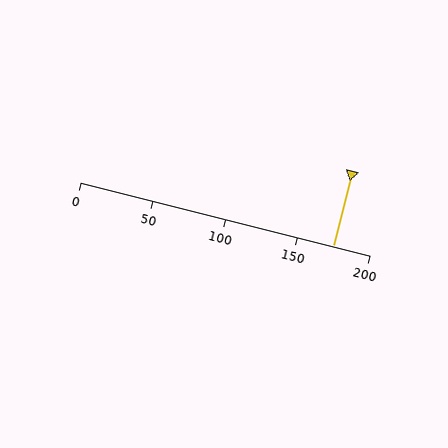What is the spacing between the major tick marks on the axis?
The major ticks are spaced 50 apart.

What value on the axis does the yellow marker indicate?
The marker indicates approximately 175.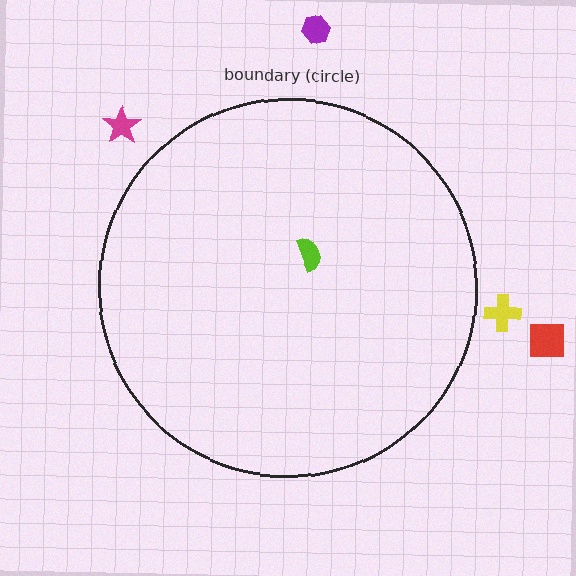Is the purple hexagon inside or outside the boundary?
Outside.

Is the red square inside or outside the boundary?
Outside.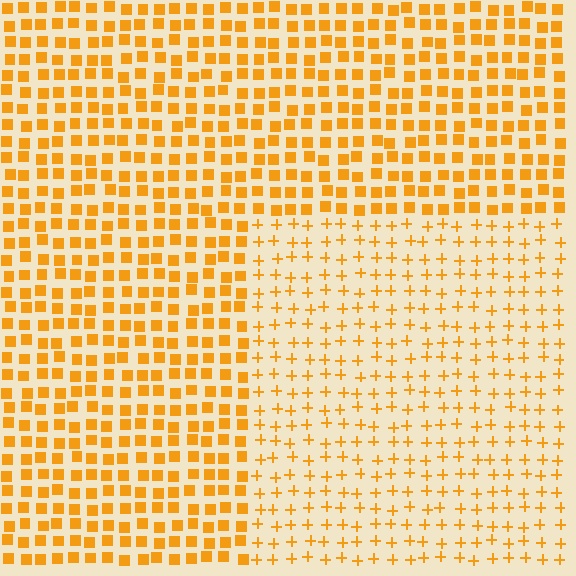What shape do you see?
I see a rectangle.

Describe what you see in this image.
The image is filled with small orange elements arranged in a uniform grid. A rectangle-shaped region contains plus signs, while the surrounding area contains squares. The boundary is defined purely by the change in element shape.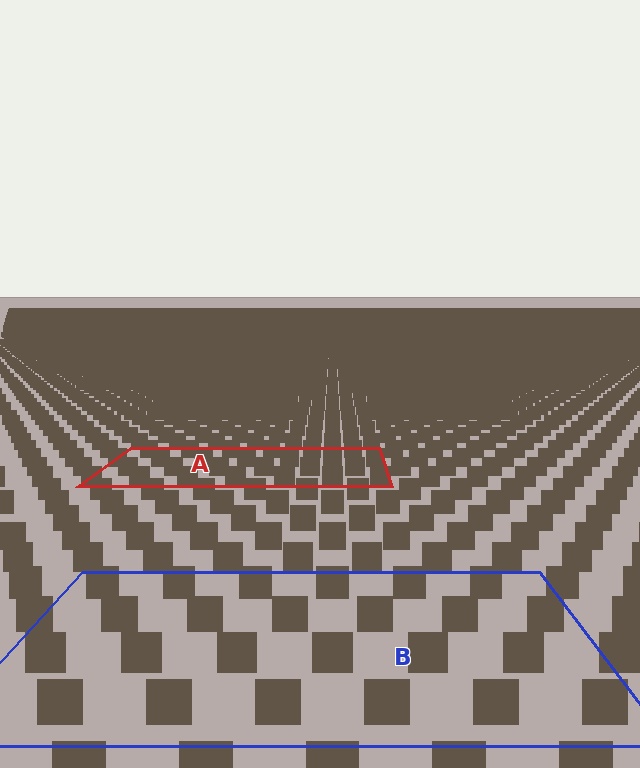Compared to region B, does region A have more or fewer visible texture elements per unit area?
Region A has more texture elements per unit area — they are packed more densely because it is farther away.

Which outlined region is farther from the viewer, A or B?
Region A is farther from the viewer — the texture elements inside it appear smaller and more densely packed.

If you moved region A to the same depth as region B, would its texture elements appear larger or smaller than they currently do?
They would appear larger. At a closer depth, the same texture elements are projected at a bigger on-screen size.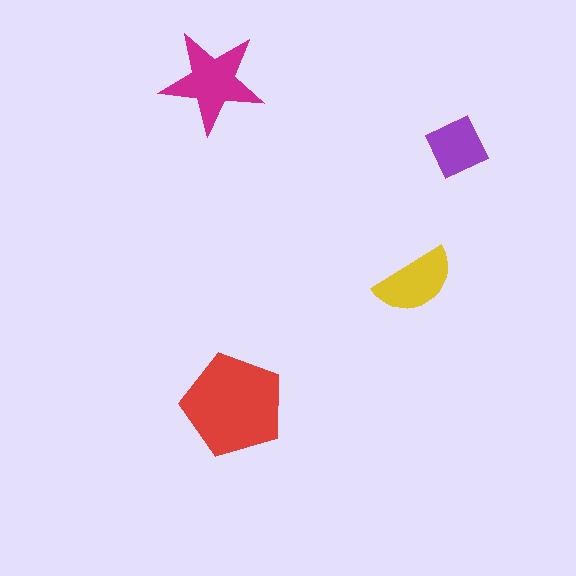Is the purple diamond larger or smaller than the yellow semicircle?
Smaller.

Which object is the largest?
The red pentagon.